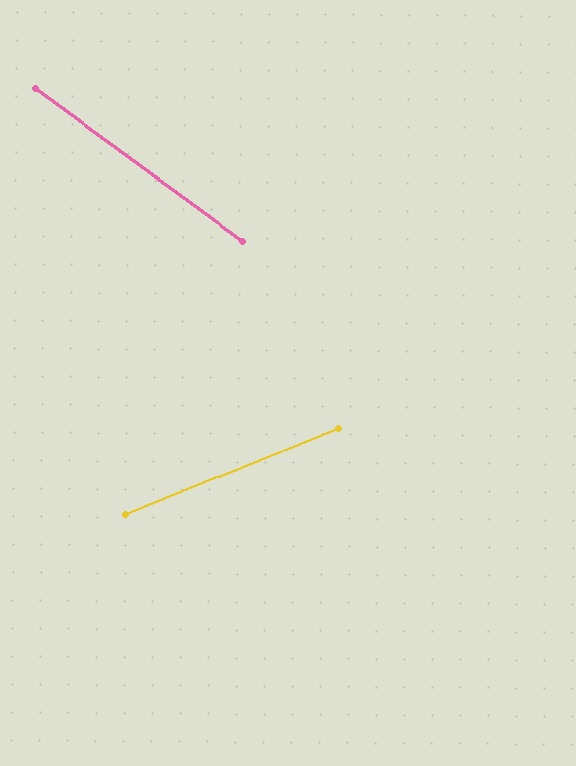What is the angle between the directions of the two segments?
Approximately 59 degrees.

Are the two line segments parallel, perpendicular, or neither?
Neither parallel nor perpendicular — they differ by about 59°.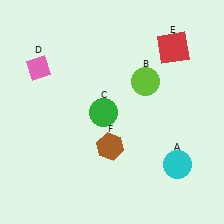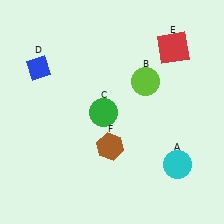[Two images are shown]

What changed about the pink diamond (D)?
In Image 1, D is pink. In Image 2, it changed to blue.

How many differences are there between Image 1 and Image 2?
There is 1 difference between the two images.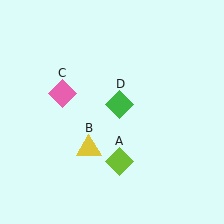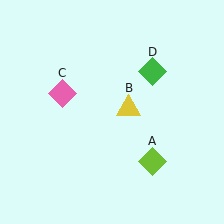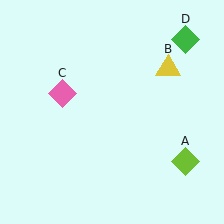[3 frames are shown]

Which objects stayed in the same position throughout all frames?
Pink diamond (object C) remained stationary.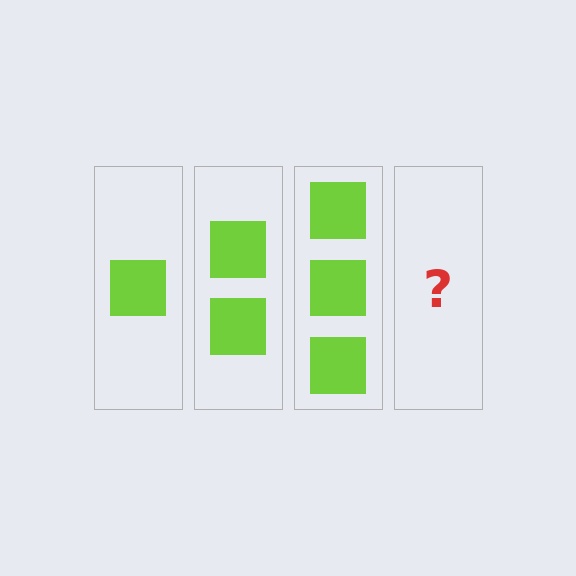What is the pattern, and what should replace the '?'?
The pattern is that each step adds one more square. The '?' should be 4 squares.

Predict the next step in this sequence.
The next step is 4 squares.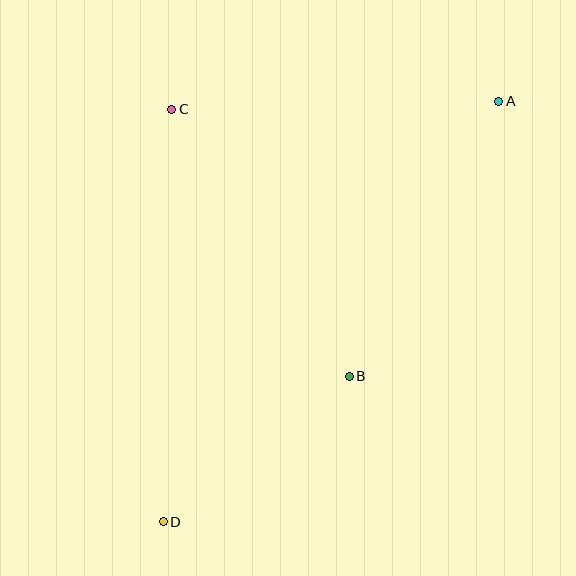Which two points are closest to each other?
Points B and D are closest to each other.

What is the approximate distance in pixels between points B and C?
The distance between B and C is approximately 321 pixels.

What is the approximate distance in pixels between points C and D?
The distance between C and D is approximately 413 pixels.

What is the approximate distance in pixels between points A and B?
The distance between A and B is approximately 313 pixels.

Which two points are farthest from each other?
Points A and D are farthest from each other.